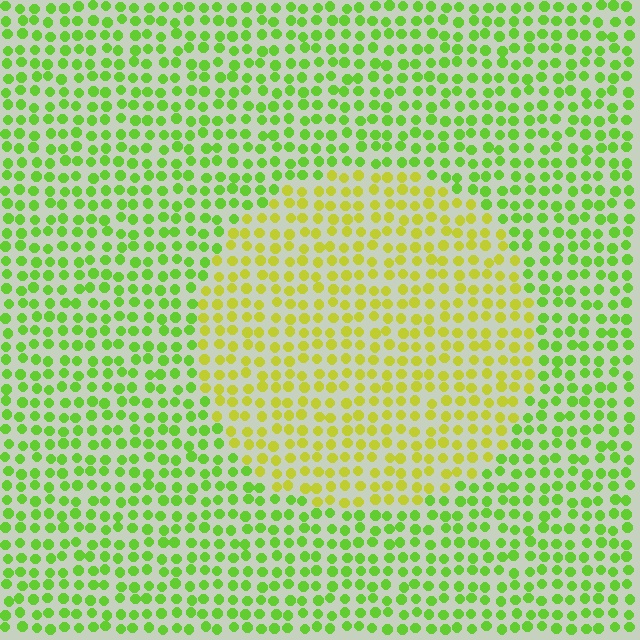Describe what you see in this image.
The image is filled with small lime elements in a uniform arrangement. A circle-shaped region is visible where the elements are tinted to a slightly different hue, forming a subtle color boundary.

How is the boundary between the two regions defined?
The boundary is defined purely by a slight shift in hue (about 36 degrees). Spacing, size, and orientation are identical on both sides.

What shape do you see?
I see a circle.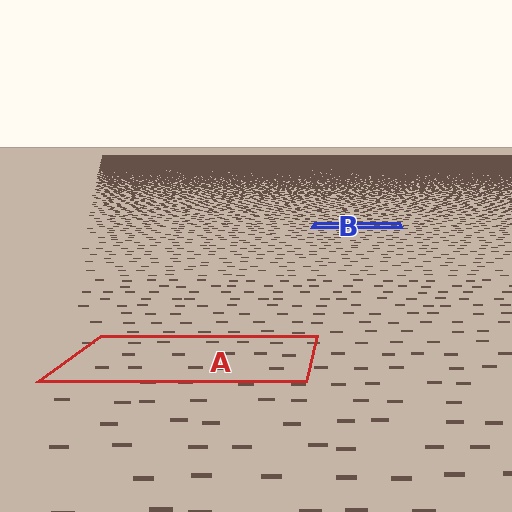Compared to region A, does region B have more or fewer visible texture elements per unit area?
Region B has more texture elements per unit area — they are packed more densely because it is farther away.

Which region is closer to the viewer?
Region A is closer. The texture elements there are larger and more spread out.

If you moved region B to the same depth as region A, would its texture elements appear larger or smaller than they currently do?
They would appear larger. At a closer depth, the same texture elements are projected at a bigger on-screen size.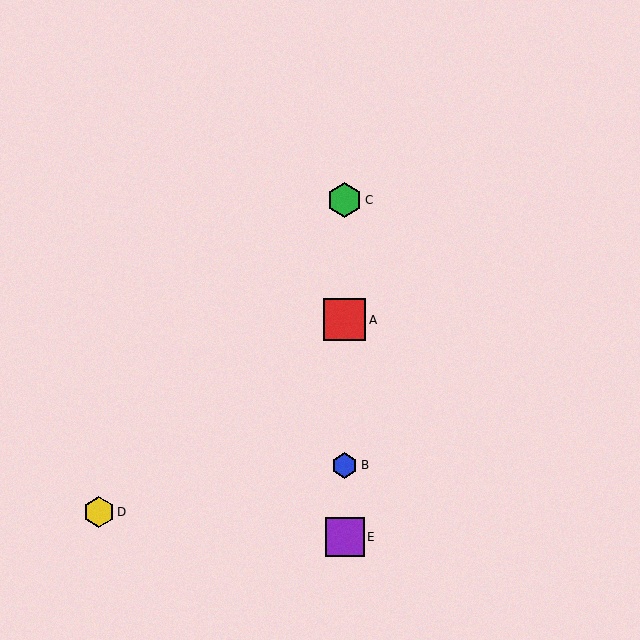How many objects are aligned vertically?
4 objects (A, B, C, E) are aligned vertically.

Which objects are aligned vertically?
Objects A, B, C, E are aligned vertically.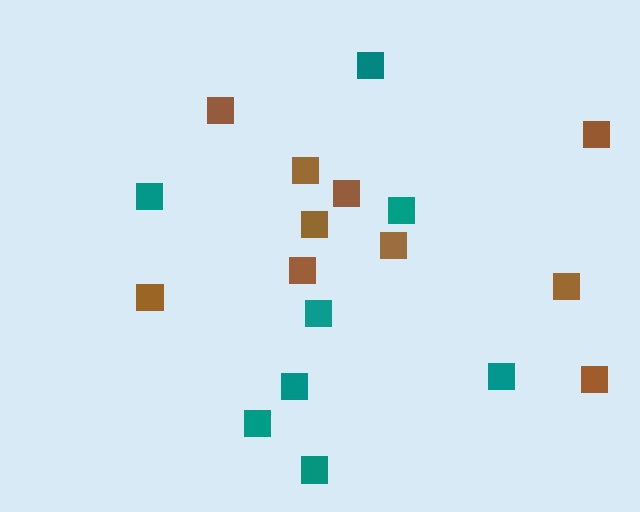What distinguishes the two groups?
There are 2 groups: one group of brown squares (10) and one group of teal squares (8).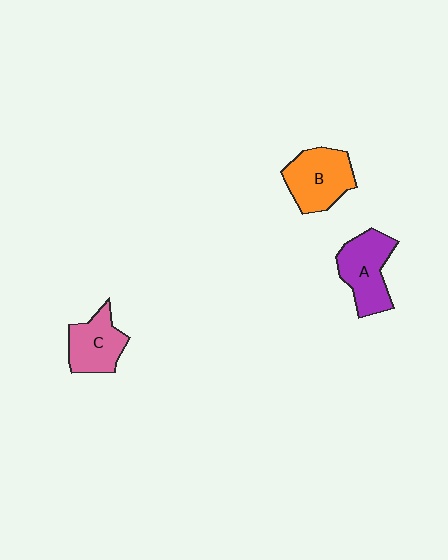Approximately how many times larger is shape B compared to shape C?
Approximately 1.2 times.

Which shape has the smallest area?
Shape C (pink).